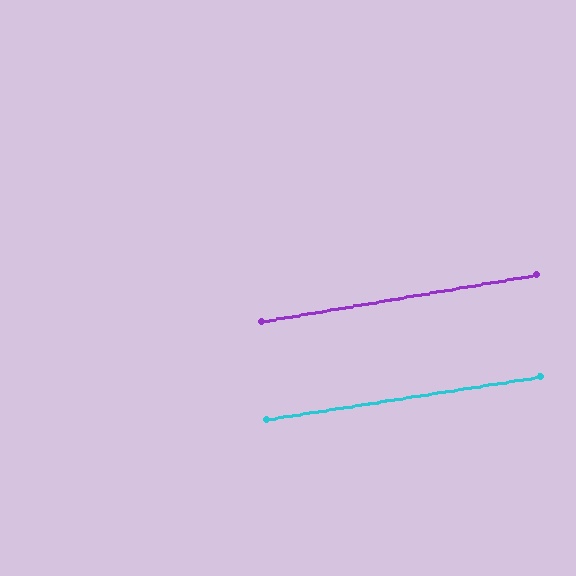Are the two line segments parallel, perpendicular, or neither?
Parallel — their directions differ by only 0.7°.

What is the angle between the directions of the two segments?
Approximately 1 degree.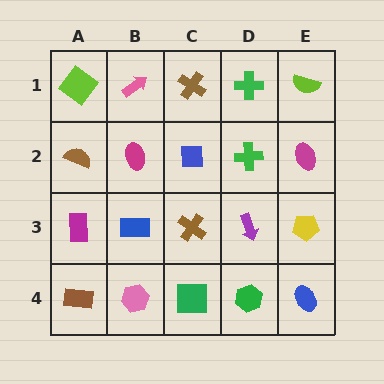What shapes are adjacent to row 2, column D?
A green cross (row 1, column D), a purple arrow (row 3, column D), a blue square (row 2, column C), a magenta ellipse (row 2, column E).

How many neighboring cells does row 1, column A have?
2.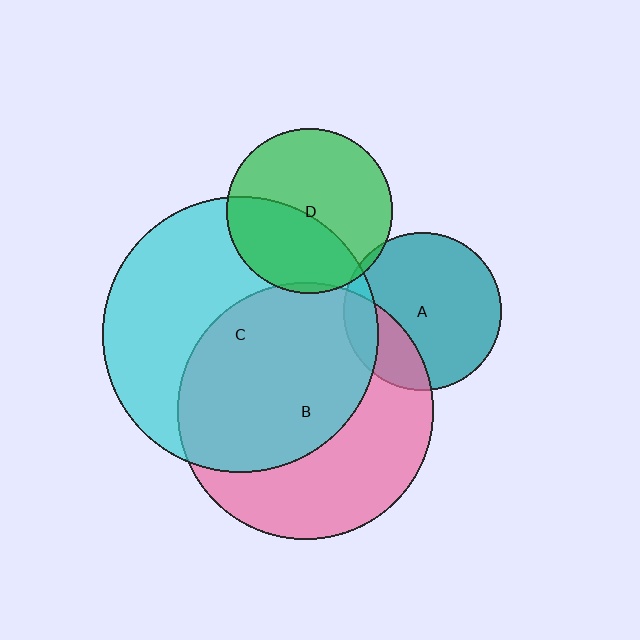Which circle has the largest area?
Circle C (cyan).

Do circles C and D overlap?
Yes.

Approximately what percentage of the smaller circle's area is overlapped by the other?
Approximately 40%.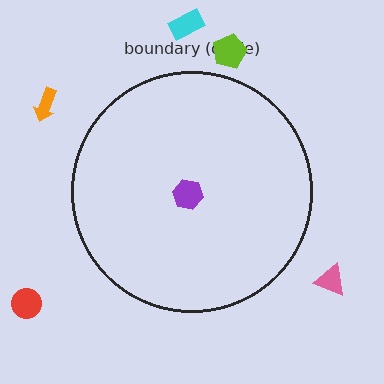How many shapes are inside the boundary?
1 inside, 5 outside.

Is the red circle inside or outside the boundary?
Outside.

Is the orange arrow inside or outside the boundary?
Outside.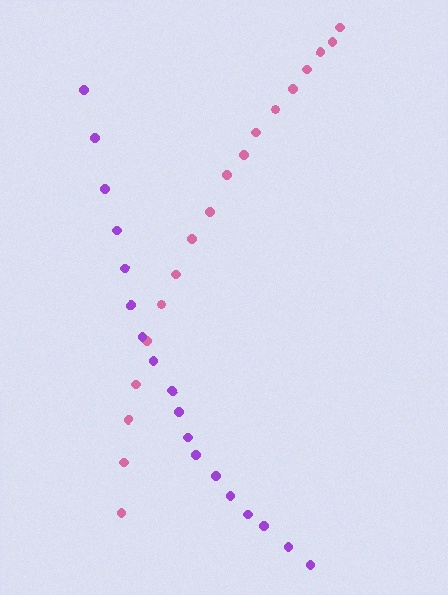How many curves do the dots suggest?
There are 2 distinct paths.